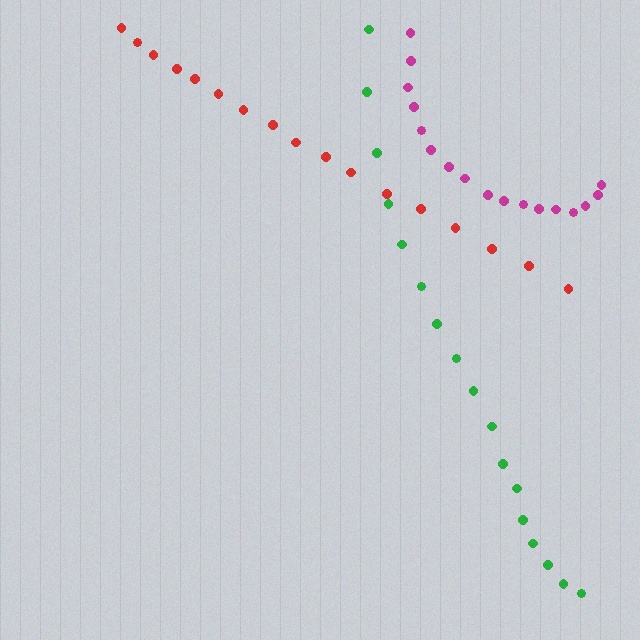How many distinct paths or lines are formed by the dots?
There are 3 distinct paths.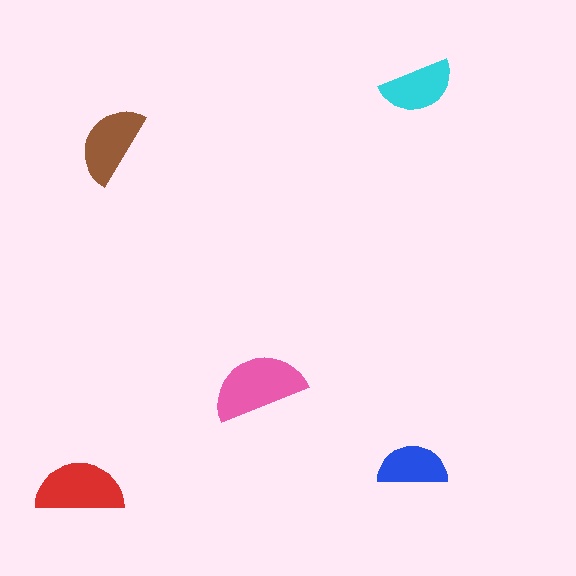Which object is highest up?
The cyan semicircle is topmost.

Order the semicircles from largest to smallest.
the pink one, the red one, the brown one, the cyan one, the blue one.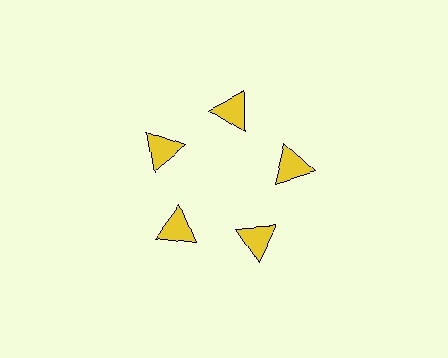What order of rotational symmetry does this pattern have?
This pattern has 5-fold rotational symmetry.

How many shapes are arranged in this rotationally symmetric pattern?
There are 5 shapes, arranged in 5 groups of 1.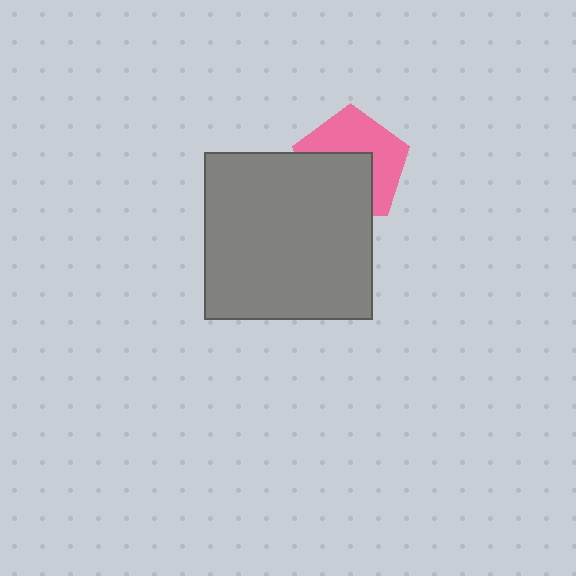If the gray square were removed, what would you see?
You would see the complete pink pentagon.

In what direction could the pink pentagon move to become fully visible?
The pink pentagon could move up. That would shift it out from behind the gray square entirely.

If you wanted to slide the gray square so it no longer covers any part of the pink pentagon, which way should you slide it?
Slide it down — that is the most direct way to separate the two shapes.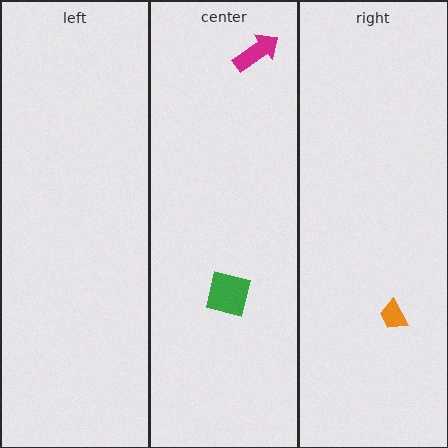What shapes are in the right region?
The orange trapezoid.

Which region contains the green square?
The center region.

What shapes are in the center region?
The green square, the magenta arrow.